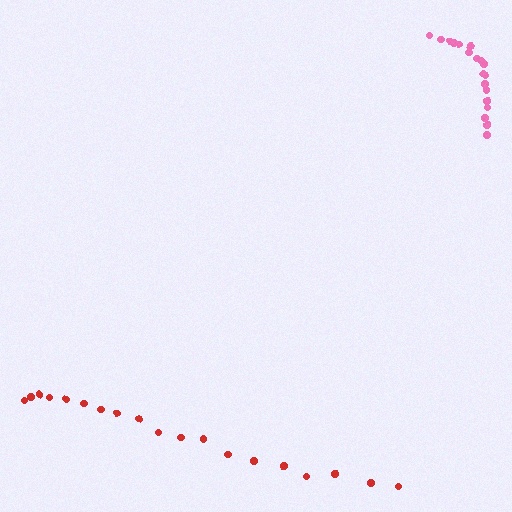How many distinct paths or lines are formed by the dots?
There are 2 distinct paths.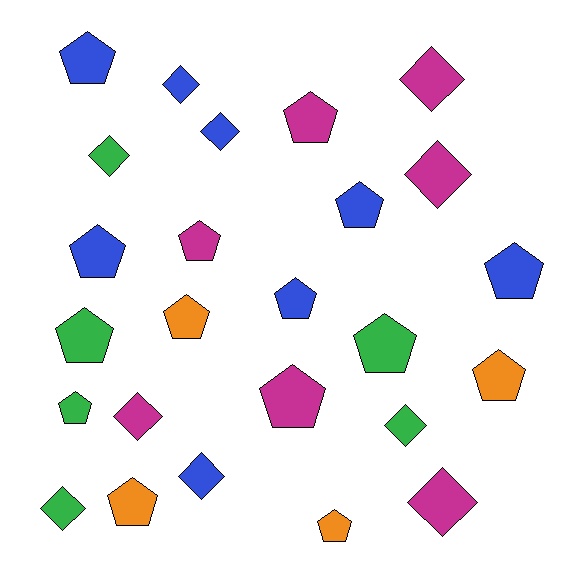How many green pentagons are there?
There are 3 green pentagons.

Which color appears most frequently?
Blue, with 8 objects.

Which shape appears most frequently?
Pentagon, with 15 objects.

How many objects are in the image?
There are 25 objects.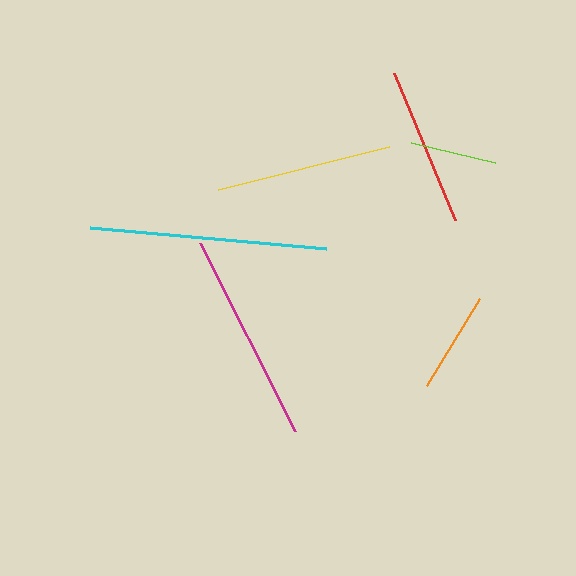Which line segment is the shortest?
The lime line is the shortest at approximately 87 pixels.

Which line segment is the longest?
The cyan line is the longest at approximately 237 pixels.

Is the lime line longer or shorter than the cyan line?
The cyan line is longer than the lime line.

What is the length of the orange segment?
The orange segment is approximately 101 pixels long.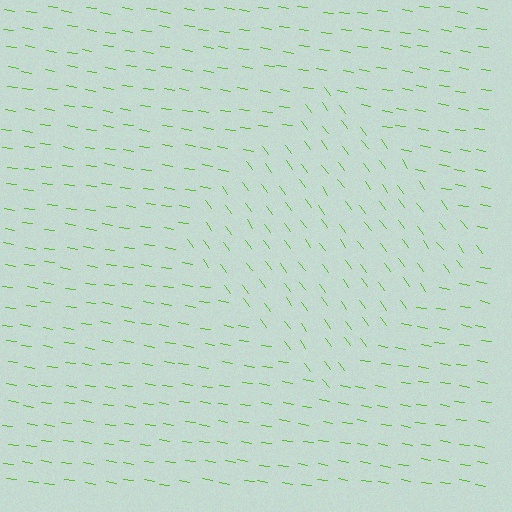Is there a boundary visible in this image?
Yes, there is a texture boundary formed by a change in line orientation.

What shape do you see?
I see a diamond.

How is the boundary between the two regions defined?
The boundary is defined purely by a change in line orientation (approximately 45 degrees difference). All lines are the same color and thickness.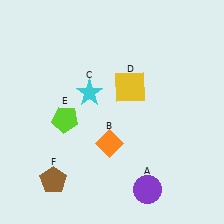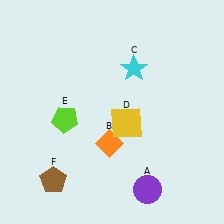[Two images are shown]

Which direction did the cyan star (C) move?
The cyan star (C) moved right.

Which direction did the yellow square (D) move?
The yellow square (D) moved down.